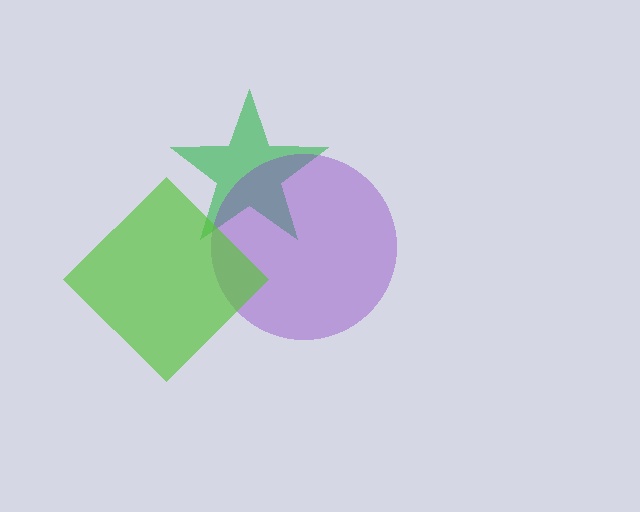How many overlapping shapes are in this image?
There are 3 overlapping shapes in the image.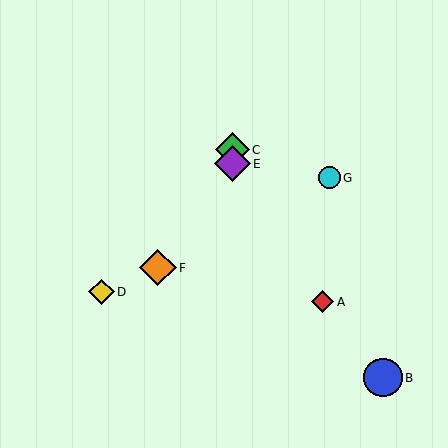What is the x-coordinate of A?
Object A is at x≈323.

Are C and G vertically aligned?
No, C is at x≈232 and G is at x≈329.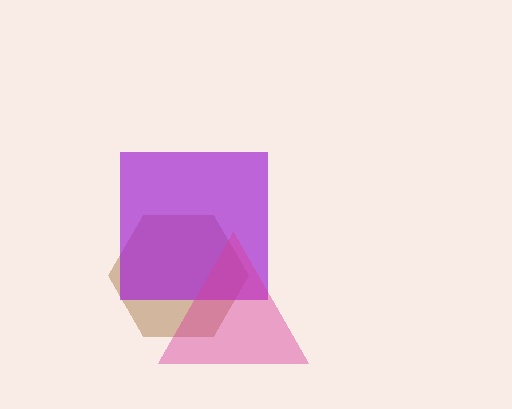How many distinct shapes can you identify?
There are 3 distinct shapes: a brown hexagon, a purple square, a magenta triangle.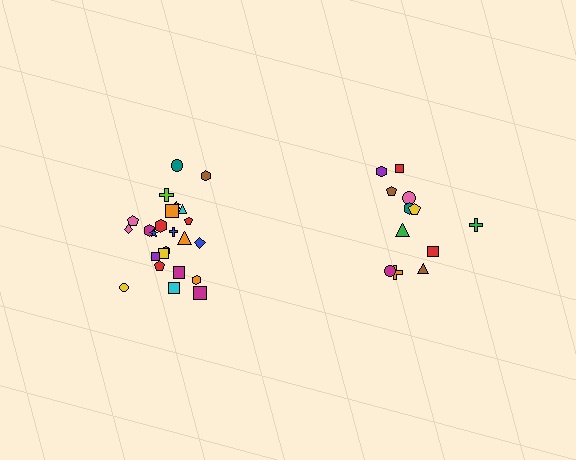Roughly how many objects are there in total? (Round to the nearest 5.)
Roughly 35 objects in total.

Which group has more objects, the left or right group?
The left group.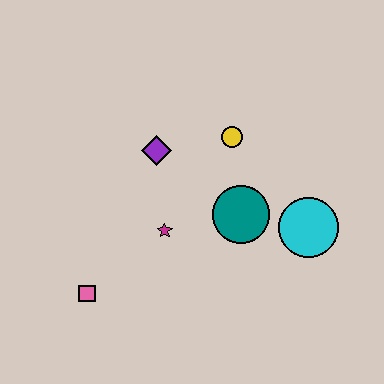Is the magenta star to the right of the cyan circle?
No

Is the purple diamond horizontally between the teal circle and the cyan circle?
No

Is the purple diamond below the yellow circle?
Yes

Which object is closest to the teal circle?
The cyan circle is closest to the teal circle.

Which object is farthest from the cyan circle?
The pink square is farthest from the cyan circle.